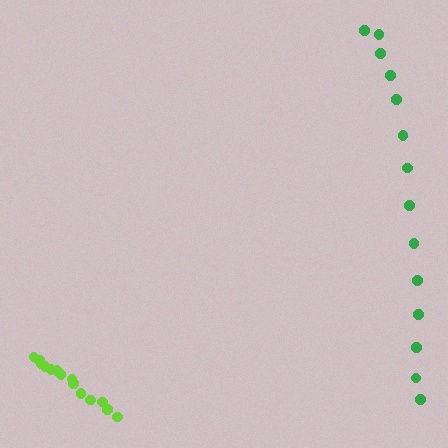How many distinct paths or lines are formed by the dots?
There are 2 distinct paths.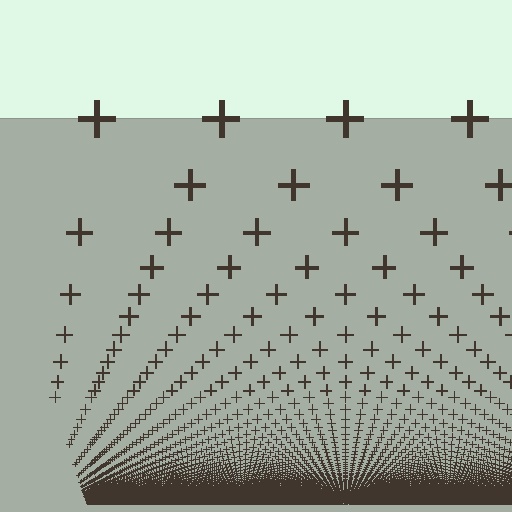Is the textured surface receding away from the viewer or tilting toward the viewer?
The surface appears to tilt toward the viewer. Texture elements get larger and sparser toward the top.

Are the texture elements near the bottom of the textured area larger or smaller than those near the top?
Smaller. The gradient is inverted — elements near the bottom are smaller and denser.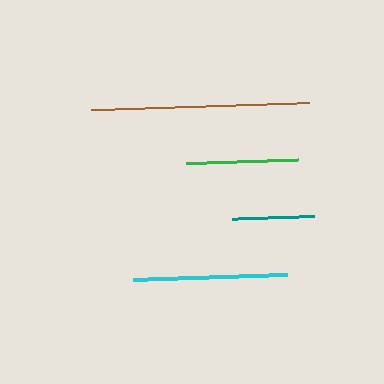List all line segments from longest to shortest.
From longest to shortest: brown, cyan, green, teal.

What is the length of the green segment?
The green segment is approximately 112 pixels long.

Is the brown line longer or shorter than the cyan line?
The brown line is longer than the cyan line.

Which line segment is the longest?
The brown line is the longest at approximately 218 pixels.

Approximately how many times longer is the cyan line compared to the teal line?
The cyan line is approximately 1.9 times the length of the teal line.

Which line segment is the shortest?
The teal line is the shortest at approximately 83 pixels.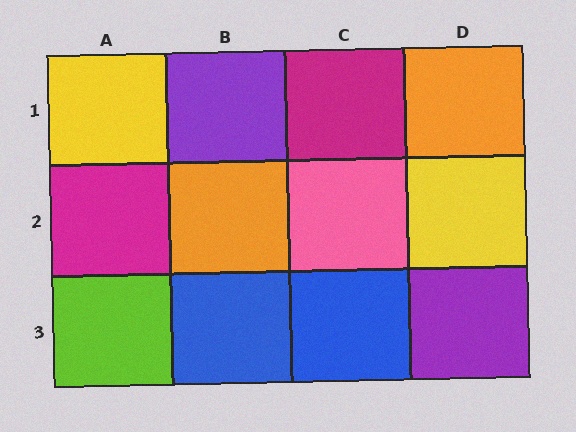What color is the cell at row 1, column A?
Yellow.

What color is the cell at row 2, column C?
Pink.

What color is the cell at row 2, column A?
Magenta.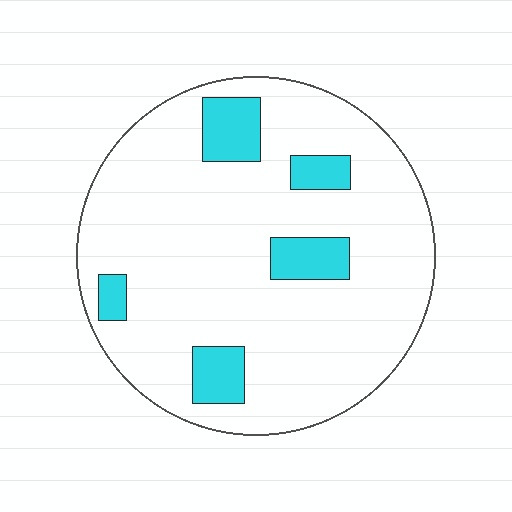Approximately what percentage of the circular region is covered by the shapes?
Approximately 15%.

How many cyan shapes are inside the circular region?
5.